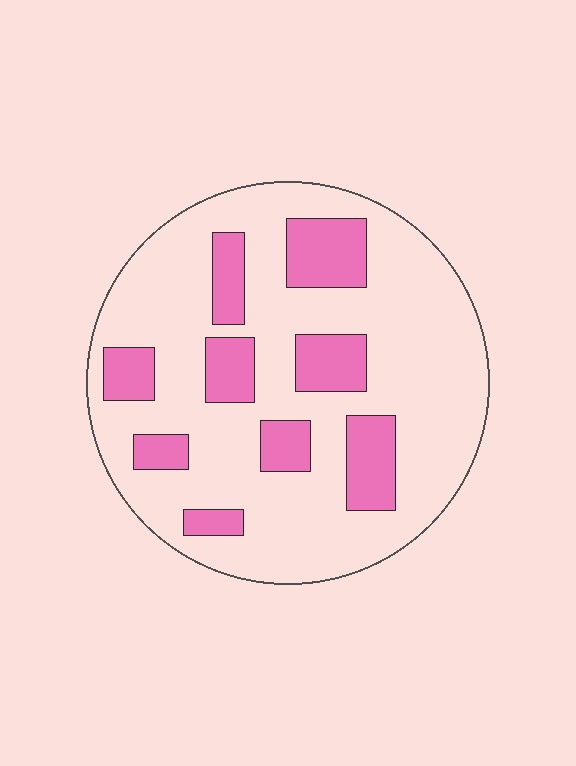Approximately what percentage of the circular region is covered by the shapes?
Approximately 25%.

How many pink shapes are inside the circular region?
9.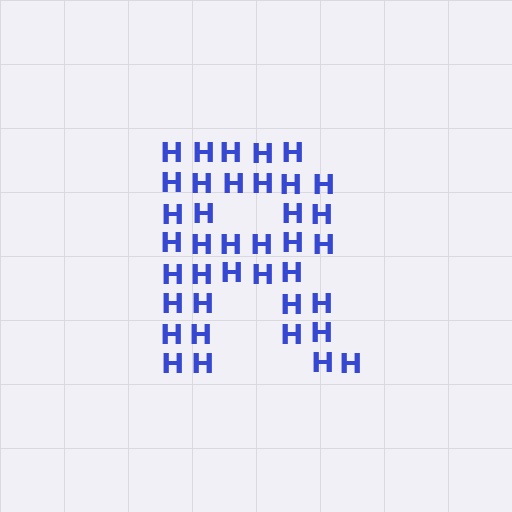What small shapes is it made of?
It is made of small letter H's.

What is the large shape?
The large shape is the letter R.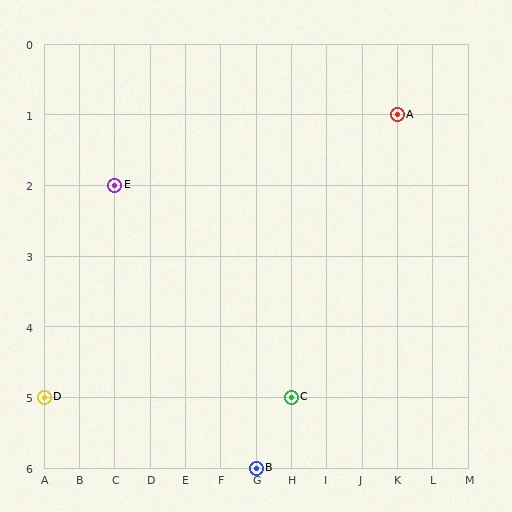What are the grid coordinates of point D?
Point D is at grid coordinates (A, 5).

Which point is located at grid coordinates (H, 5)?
Point C is at (H, 5).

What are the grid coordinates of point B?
Point B is at grid coordinates (G, 6).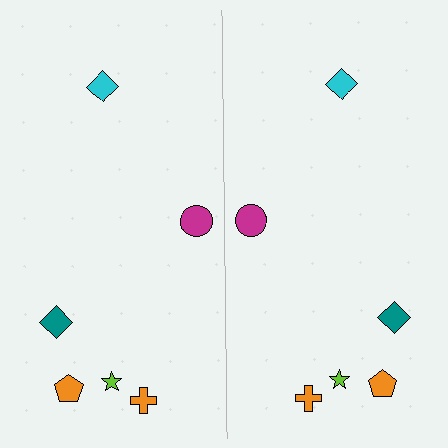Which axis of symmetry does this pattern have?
The pattern has a vertical axis of symmetry running through the center of the image.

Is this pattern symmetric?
Yes, this pattern has bilateral (reflection) symmetry.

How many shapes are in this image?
There are 12 shapes in this image.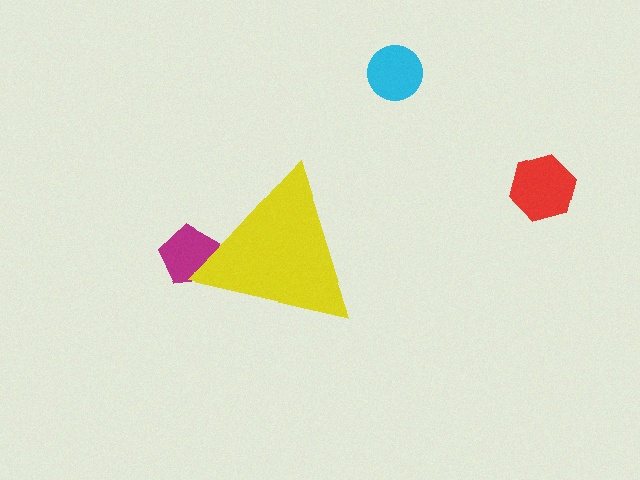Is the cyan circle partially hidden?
No, the cyan circle is fully visible.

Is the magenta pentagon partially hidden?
Yes, the magenta pentagon is partially hidden behind the yellow triangle.